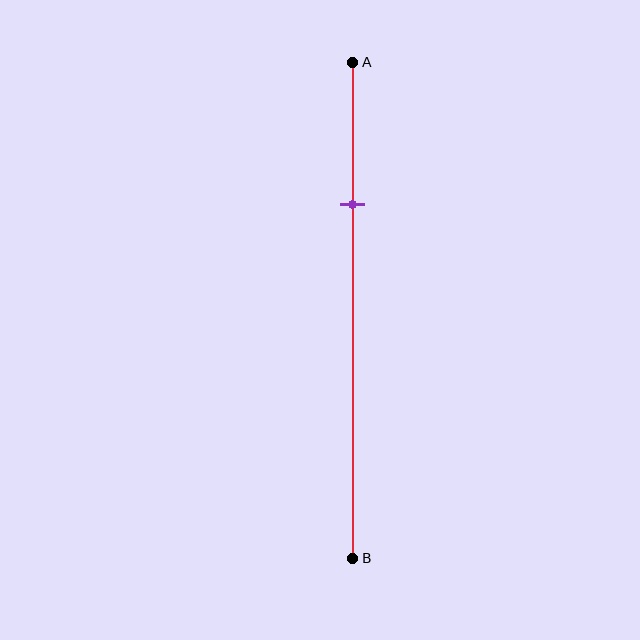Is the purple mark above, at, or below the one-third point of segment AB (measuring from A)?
The purple mark is above the one-third point of segment AB.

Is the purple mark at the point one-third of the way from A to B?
No, the mark is at about 30% from A, not at the 33% one-third point.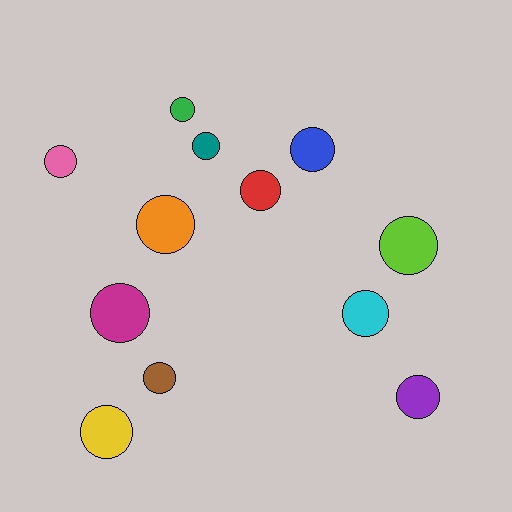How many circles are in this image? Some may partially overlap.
There are 12 circles.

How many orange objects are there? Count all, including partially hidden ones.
There is 1 orange object.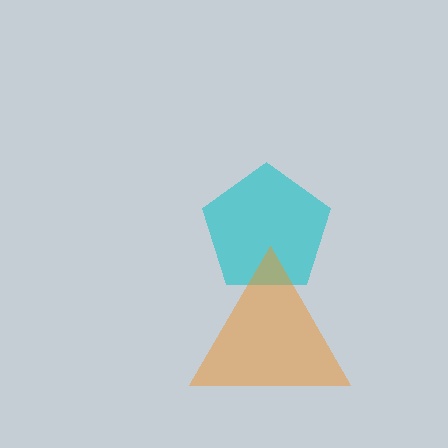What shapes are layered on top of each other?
The layered shapes are: a cyan pentagon, an orange triangle.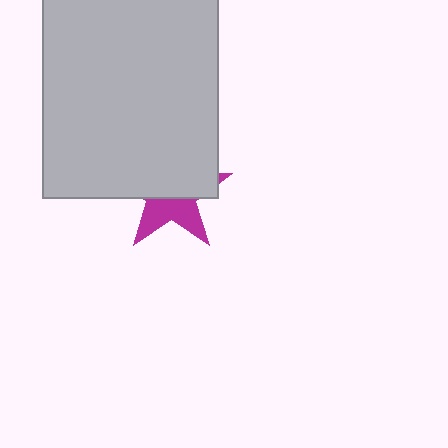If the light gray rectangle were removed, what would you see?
You would see the complete magenta star.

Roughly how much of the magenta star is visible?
A small part of it is visible (roughly 40%).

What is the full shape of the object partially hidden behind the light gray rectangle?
The partially hidden object is a magenta star.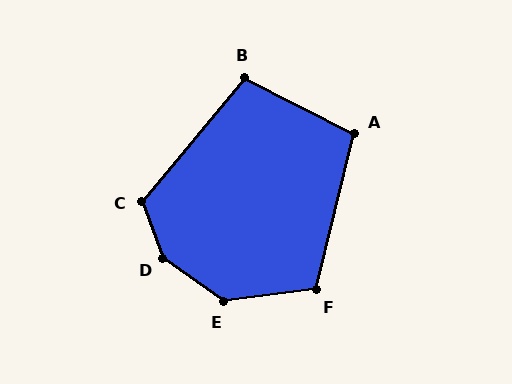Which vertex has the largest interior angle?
D, at approximately 146 degrees.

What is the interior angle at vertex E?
Approximately 137 degrees (obtuse).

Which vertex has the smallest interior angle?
B, at approximately 103 degrees.